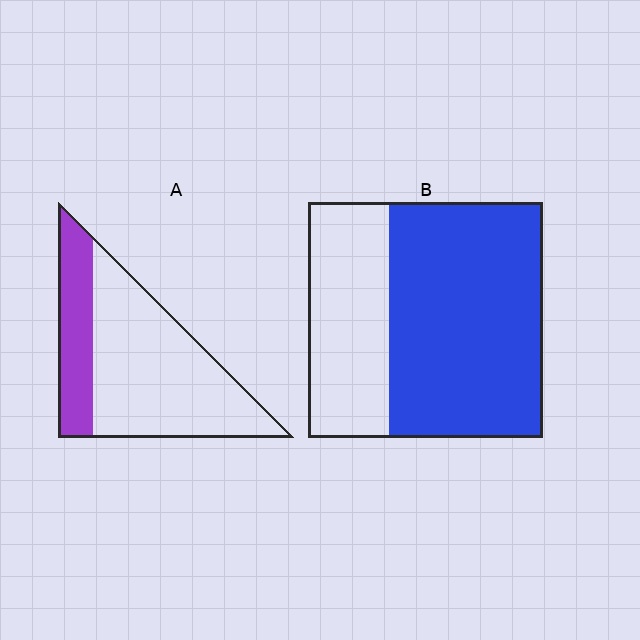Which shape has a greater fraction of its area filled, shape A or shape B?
Shape B.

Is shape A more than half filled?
No.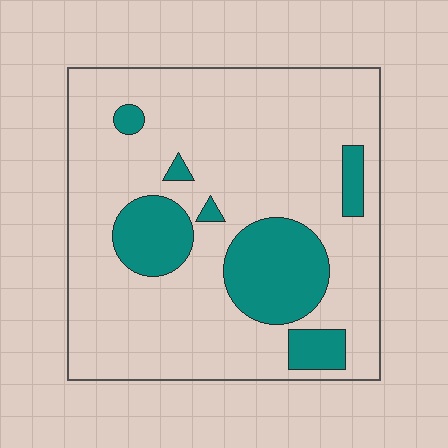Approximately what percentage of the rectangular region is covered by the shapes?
Approximately 20%.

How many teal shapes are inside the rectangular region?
7.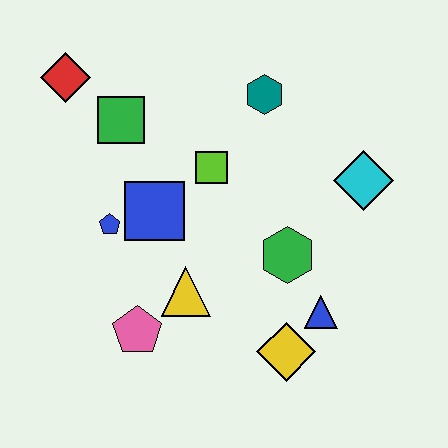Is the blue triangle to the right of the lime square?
Yes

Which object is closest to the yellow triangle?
The pink pentagon is closest to the yellow triangle.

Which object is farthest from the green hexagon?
The red diamond is farthest from the green hexagon.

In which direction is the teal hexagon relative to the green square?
The teal hexagon is to the right of the green square.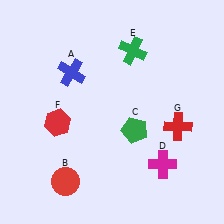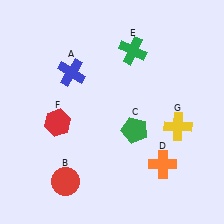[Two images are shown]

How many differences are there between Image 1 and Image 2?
There are 2 differences between the two images.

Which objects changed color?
D changed from magenta to orange. G changed from red to yellow.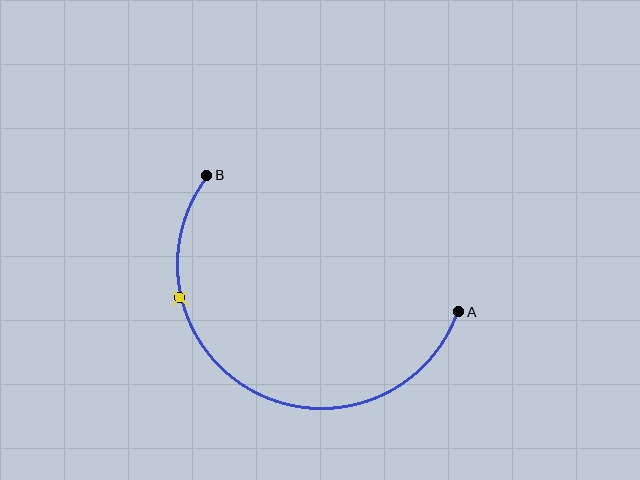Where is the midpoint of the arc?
The arc midpoint is the point on the curve farthest from the straight line joining A and B. It sits below that line.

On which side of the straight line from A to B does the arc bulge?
The arc bulges below the straight line connecting A and B.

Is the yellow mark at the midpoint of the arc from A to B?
No. The yellow mark lies on the arc but is closer to endpoint B. The arc midpoint would be at the point on the curve equidistant along the arc from both A and B.